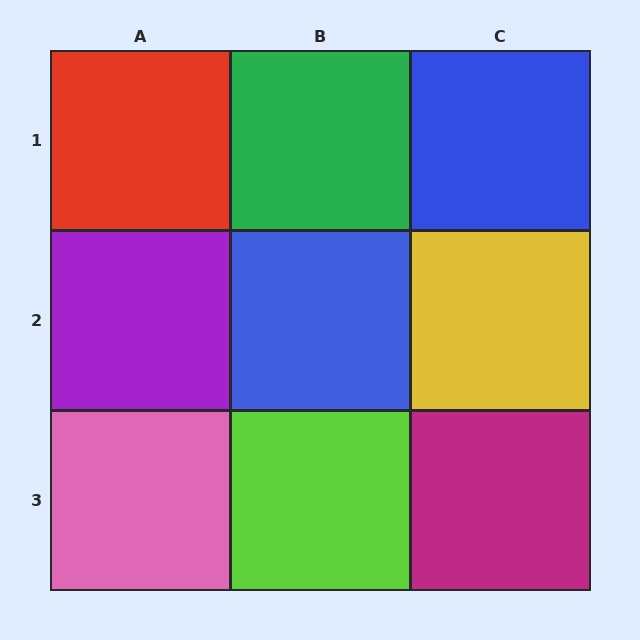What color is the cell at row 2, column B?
Blue.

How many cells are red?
1 cell is red.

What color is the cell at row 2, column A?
Purple.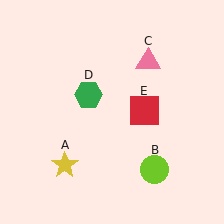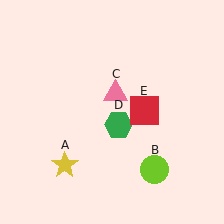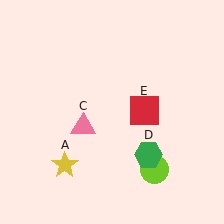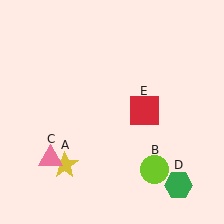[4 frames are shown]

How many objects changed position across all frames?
2 objects changed position: pink triangle (object C), green hexagon (object D).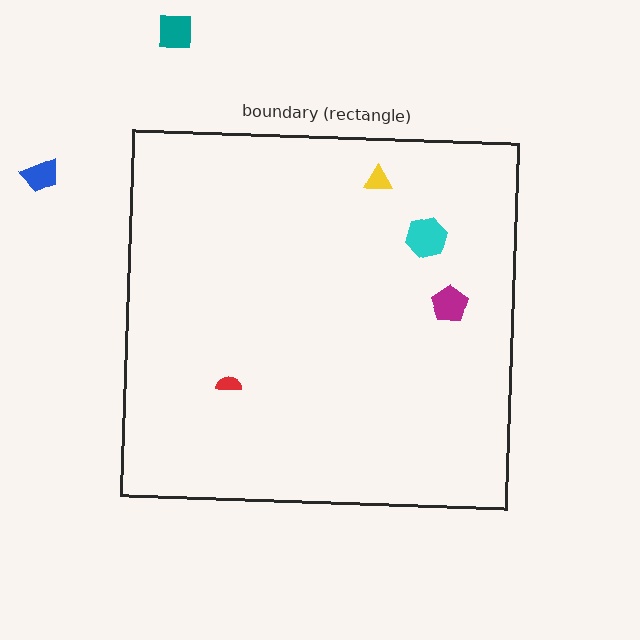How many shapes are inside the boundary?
4 inside, 2 outside.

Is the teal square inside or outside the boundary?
Outside.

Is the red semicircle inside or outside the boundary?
Inside.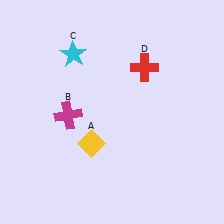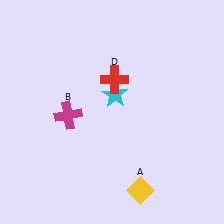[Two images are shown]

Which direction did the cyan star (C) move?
The cyan star (C) moved right.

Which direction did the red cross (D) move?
The red cross (D) moved left.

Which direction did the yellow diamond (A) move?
The yellow diamond (A) moved right.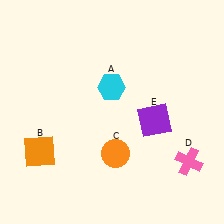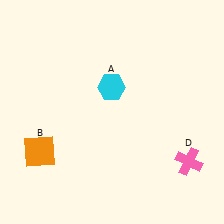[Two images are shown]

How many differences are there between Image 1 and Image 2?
There are 2 differences between the two images.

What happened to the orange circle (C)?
The orange circle (C) was removed in Image 2. It was in the bottom-right area of Image 1.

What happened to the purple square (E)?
The purple square (E) was removed in Image 2. It was in the bottom-right area of Image 1.